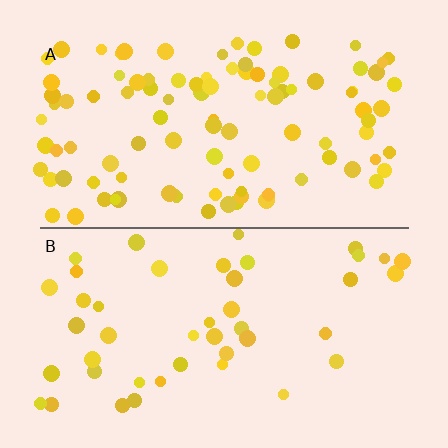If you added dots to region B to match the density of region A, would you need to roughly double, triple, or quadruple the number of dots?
Approximately double.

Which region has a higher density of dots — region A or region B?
A (the top).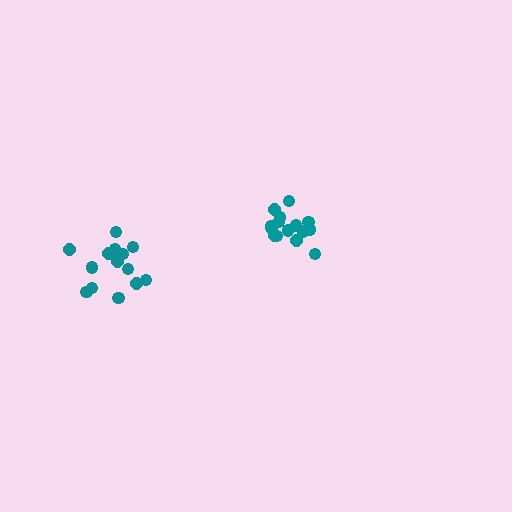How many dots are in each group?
Group 1: 15 dots, Group 2: 15 dots (30 total).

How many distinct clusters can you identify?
There are 2 distinct clusters.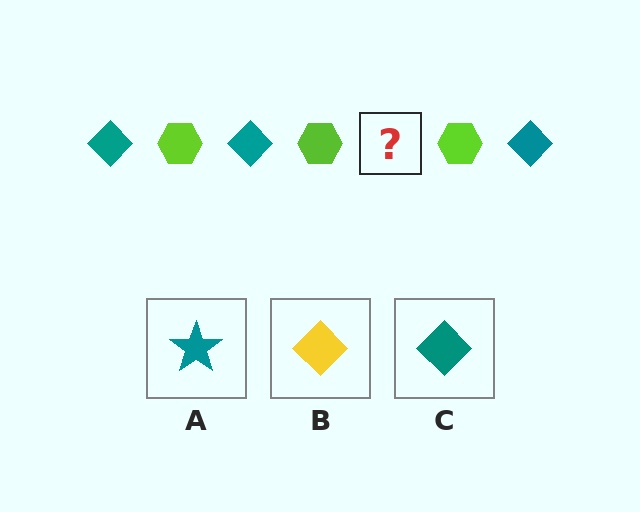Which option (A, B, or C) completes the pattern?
C.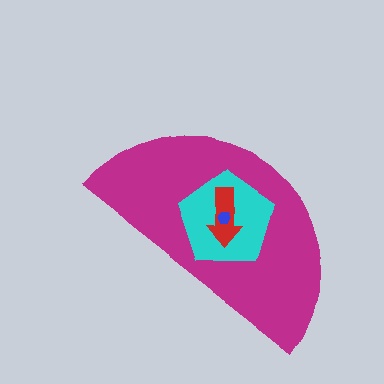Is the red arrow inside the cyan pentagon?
Yes.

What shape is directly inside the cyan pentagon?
The red arrow.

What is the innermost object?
The blue hexagon.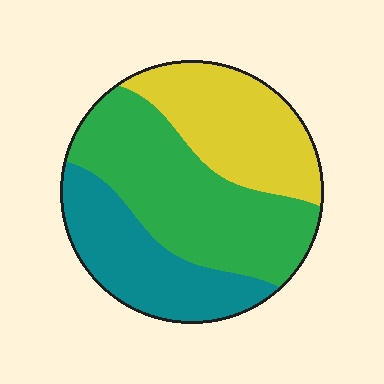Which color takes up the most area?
Green, at roughly 45%.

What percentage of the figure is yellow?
Yellow takes up about one third (1/3) of the figure.